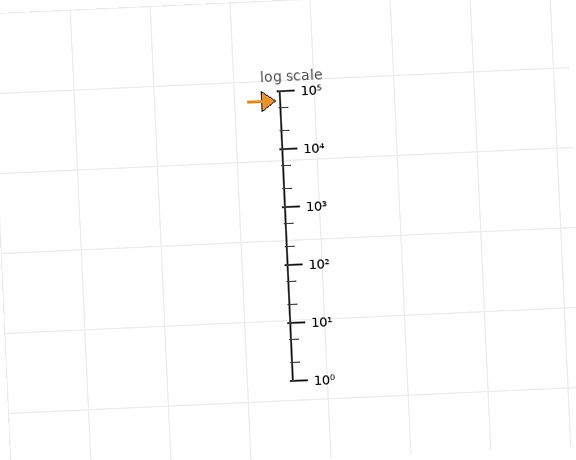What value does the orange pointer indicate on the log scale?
The pointer indicates approximately 65000.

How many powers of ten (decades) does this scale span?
The scale spans 5 decades, from 1 to 100000.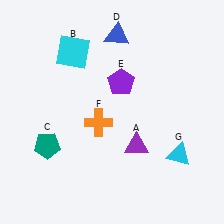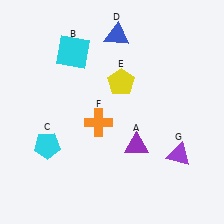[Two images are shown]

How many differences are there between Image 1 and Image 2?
There are 3 differences between the two images.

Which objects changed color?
C changed from teal to cyan. E changed from purple to yellow. G changed from cyan to purple.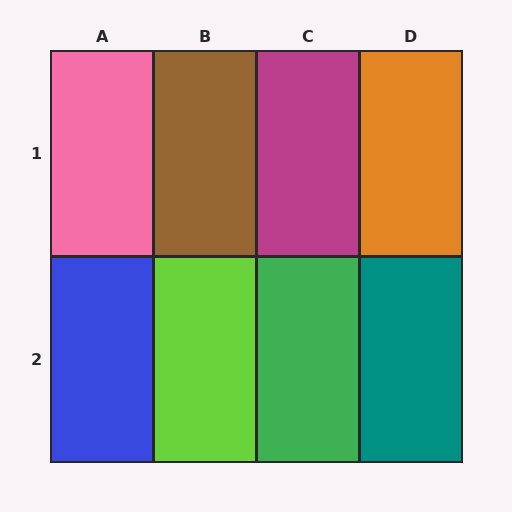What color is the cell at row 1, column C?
Magenta.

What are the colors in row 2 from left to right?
Blue, lime, green, teal.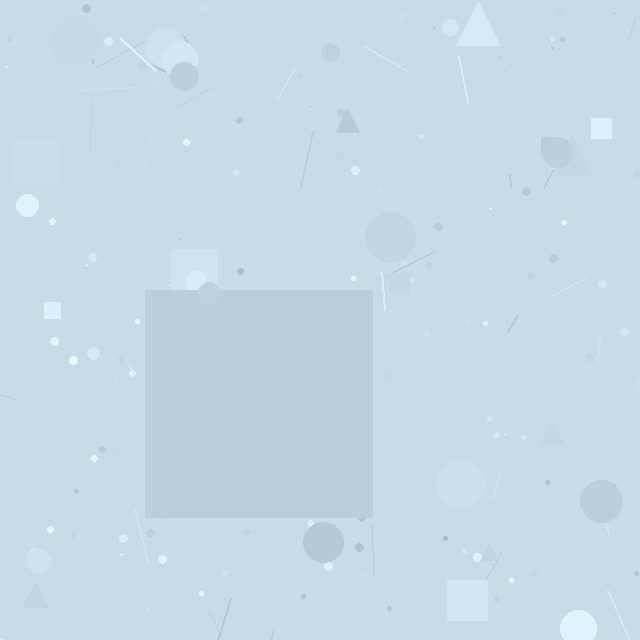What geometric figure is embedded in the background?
A square is embedded in the background.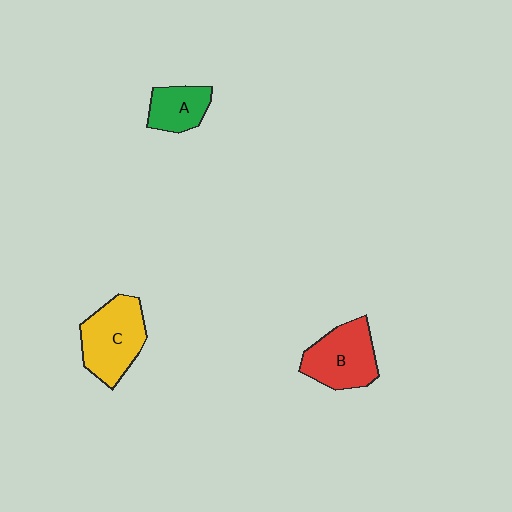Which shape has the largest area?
Shape C (yellow).